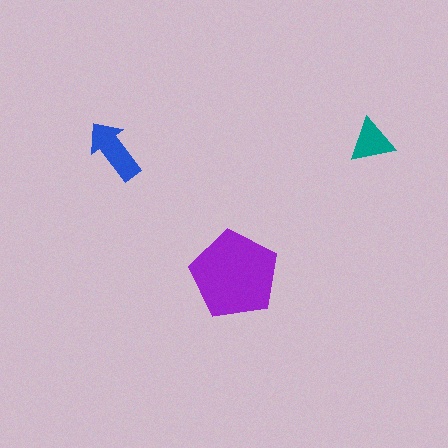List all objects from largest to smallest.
The purple pentagon, the blue arrow, the teal triangle.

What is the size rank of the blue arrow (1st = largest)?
2nd.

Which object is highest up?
The teal triangle is topmost.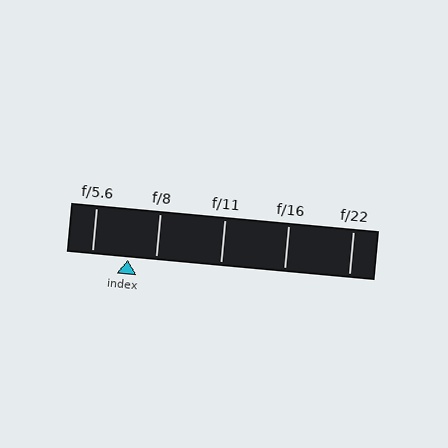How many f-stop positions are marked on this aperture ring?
There are 5 f-stop positions marked.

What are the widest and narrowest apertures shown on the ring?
The widest aperture shown is f/5.6 and the narrowest is f/22.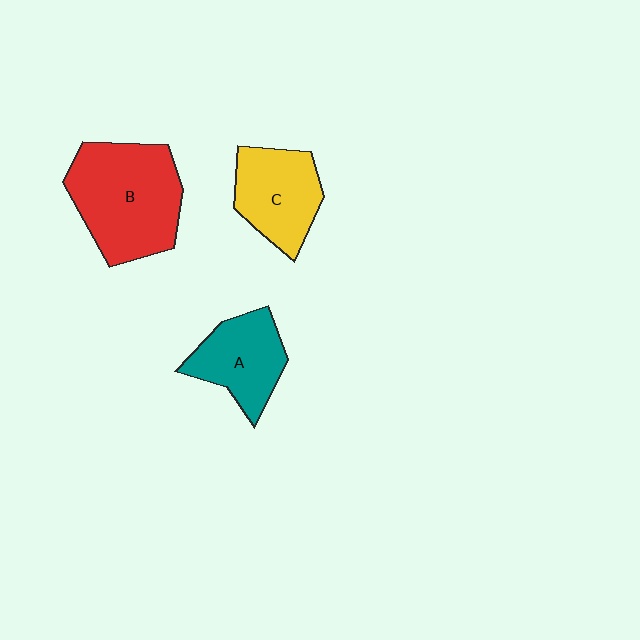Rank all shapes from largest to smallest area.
From largest to smallest: B (red), C (yellow), A (teal).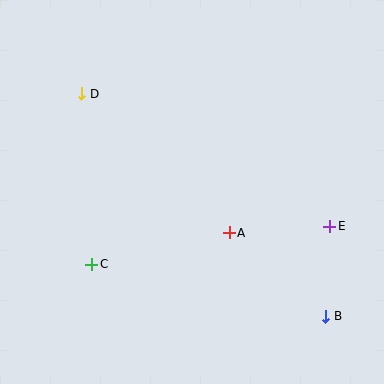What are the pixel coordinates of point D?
Point D is at (82, 94).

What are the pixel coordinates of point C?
Point C is at (92, 265).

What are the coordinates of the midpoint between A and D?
The midpoint between A and D is at (155, 163).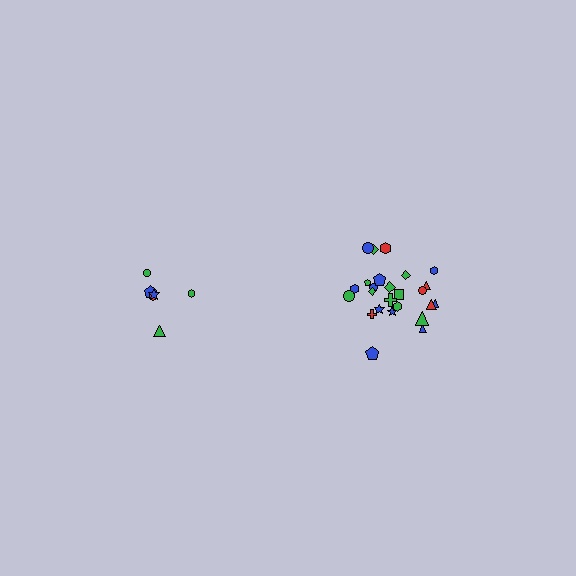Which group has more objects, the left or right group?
The right group.